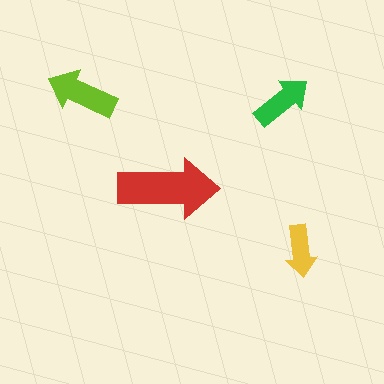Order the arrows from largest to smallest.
the red one, the lime one, the green one, the yellow one.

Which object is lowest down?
The yellow arrow is bottommost.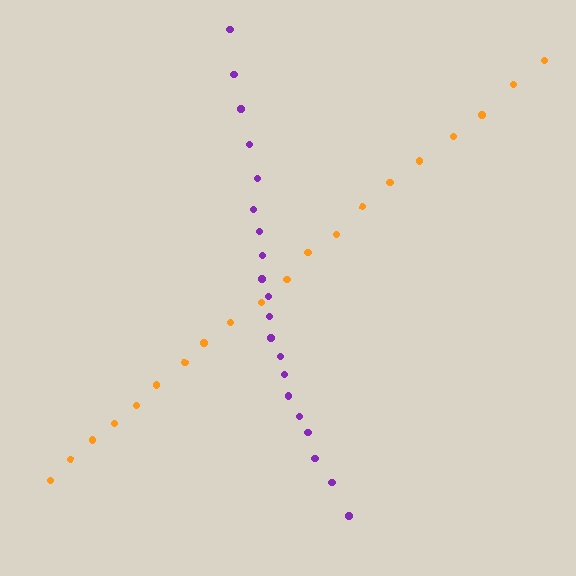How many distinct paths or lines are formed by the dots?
There are 2 distinct paths.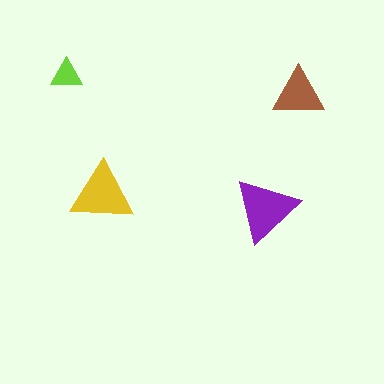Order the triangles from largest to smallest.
the purple one, the yellow one, the brown one, the lime one.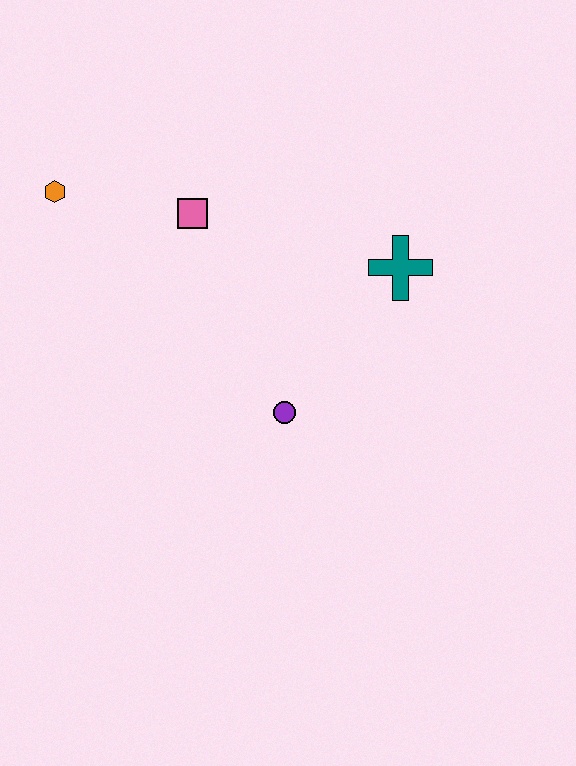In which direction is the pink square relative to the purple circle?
The pink square is above the purple circle.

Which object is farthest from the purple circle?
The orange hexagon is farthest from the purple circle.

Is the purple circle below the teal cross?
Yes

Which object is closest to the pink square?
The orange hexagon is closest to the pink square.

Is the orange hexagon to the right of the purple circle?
No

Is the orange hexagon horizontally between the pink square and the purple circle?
No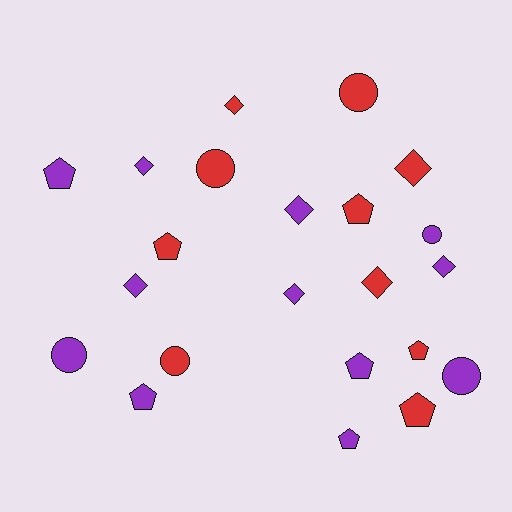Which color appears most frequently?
Purple, with 12 objects.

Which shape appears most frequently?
Diamond, with 8 objects.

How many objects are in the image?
There are 22 objects.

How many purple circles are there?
There are 3 purple circles.